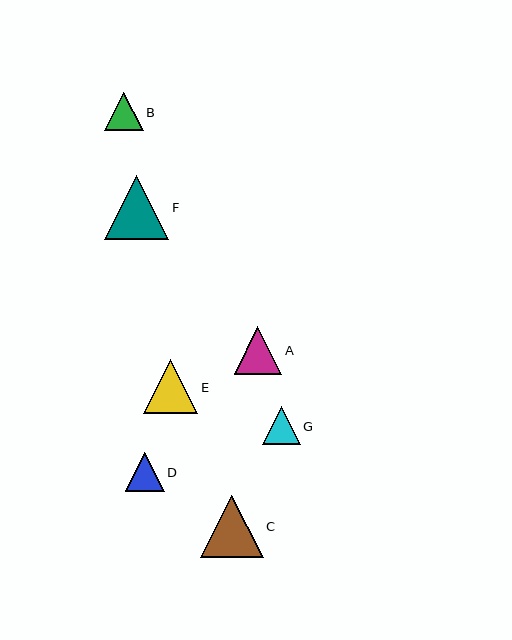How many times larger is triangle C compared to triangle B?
Triangle C is approximately 1.6 times the size of triangle B.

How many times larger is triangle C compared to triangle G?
Triangle C is approximately 1.6 times the size of triangle G.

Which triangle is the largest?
Triangle F is the largest with a size of approximately 64 pixels.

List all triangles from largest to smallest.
From largest to smallest: F, C, E, A, D, B, G.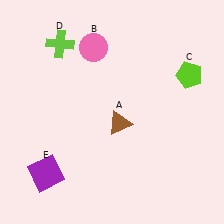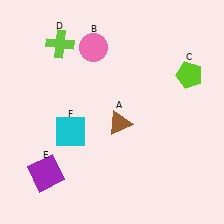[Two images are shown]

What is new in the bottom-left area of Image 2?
A cyan square (F) was added in the bottom-left area of Image 2.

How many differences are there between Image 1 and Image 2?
There is 1 difference between the two images.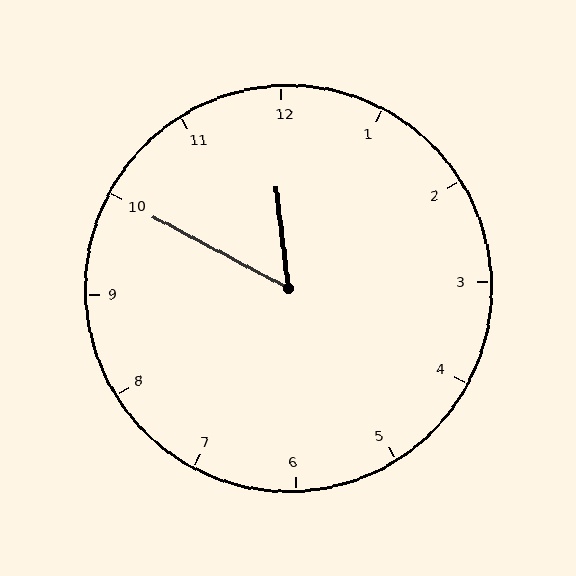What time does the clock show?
11:50.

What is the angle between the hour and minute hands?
Approximately 55 degrees.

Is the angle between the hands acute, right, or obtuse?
It is acute.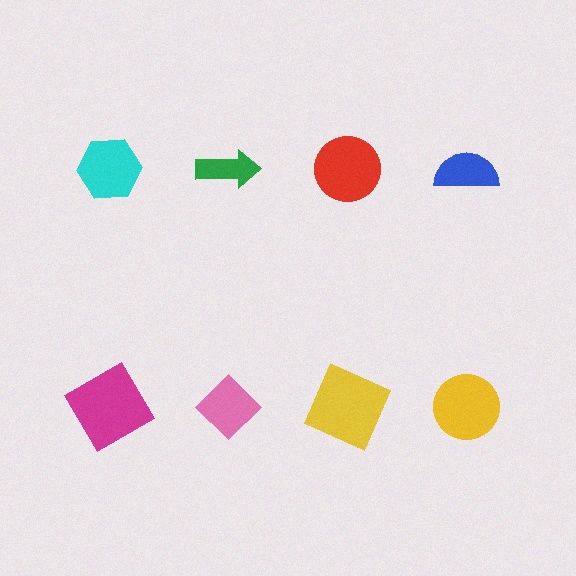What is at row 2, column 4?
A yellow circle.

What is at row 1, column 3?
A red circle.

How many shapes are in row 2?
4 shapes.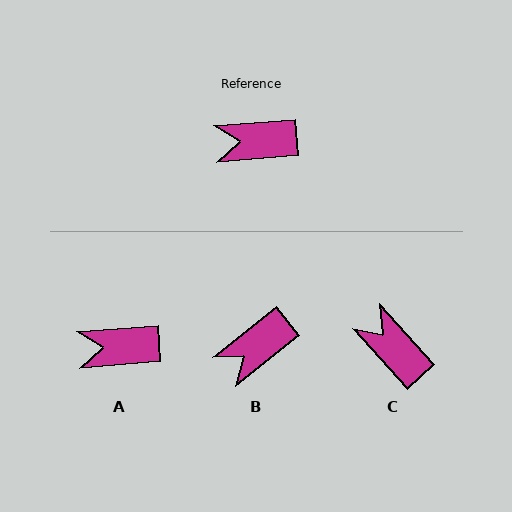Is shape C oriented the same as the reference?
No, it is off by about 52 degrees.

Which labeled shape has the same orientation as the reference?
A.